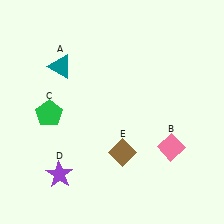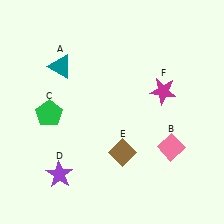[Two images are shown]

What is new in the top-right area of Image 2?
A magenta star (F) was added in the top-right area of Image 2.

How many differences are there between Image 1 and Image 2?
There is 1 difference between the two images.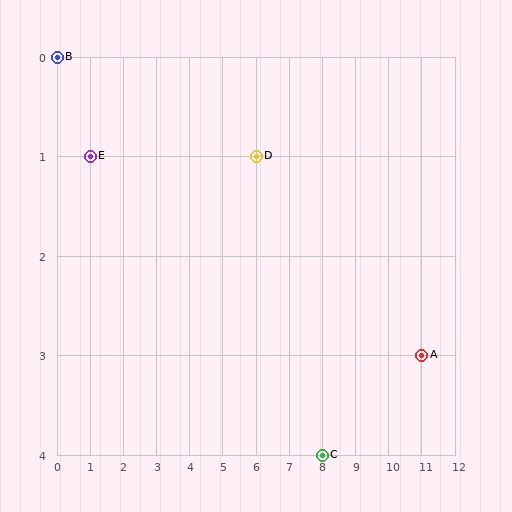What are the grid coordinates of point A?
Point A is at grid coordinates (11, 3).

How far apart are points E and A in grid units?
Points E and A are 10 columns and 2 rows apart (about 10.2 grid units diagonally).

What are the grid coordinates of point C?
Point C is at grid coordinates (8, 4).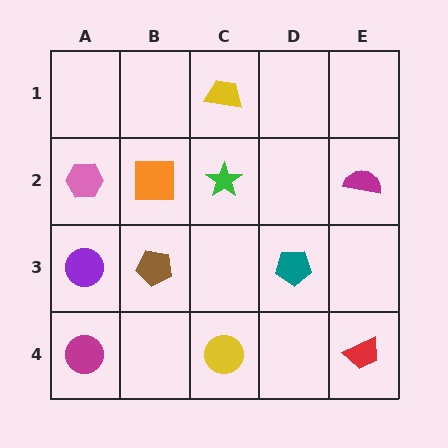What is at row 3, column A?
A purple circle.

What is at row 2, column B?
An orange square.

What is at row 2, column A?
A pink hexagon.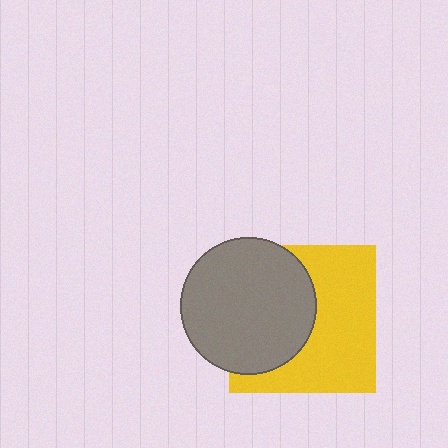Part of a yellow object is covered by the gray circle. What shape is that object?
It is a square.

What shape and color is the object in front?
The object in front is a gray circle.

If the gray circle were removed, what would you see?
You would see the complete yellow square.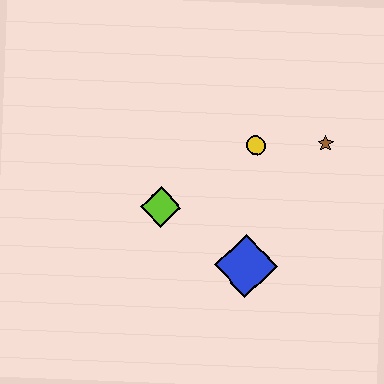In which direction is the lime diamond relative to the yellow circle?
The lime diamond is to the left of the yellow circle.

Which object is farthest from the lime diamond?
The brown star is farthest from the lime diamond.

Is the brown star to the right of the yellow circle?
Yes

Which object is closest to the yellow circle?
The brown star is closest to the yellow circle.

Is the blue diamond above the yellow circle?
No